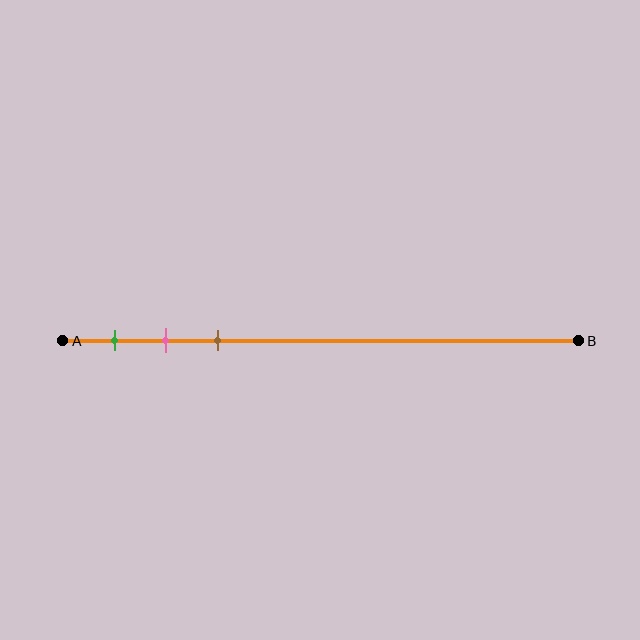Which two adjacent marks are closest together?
The pink and brown marks are the closest adjacent pair.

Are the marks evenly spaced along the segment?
Yes, the marks are approximately evenly spaced.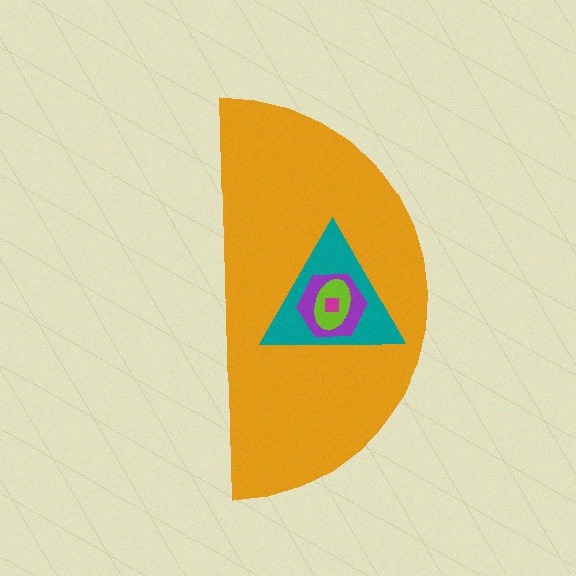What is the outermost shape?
The orange semicircle.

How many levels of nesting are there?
5.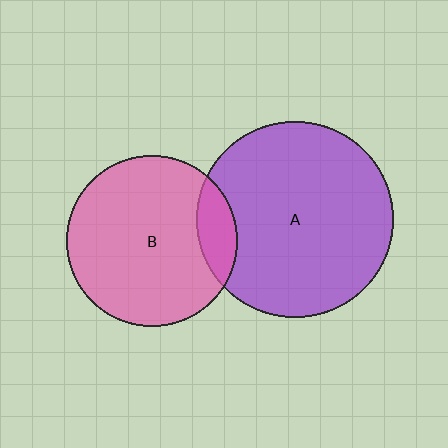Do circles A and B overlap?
Yes.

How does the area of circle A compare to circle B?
Approximately 1.3 times.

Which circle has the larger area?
Circle A (purple).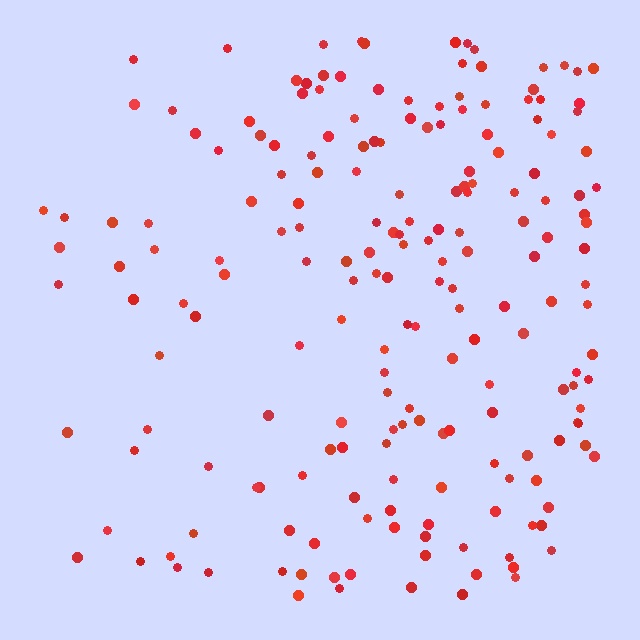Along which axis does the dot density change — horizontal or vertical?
Horizontal.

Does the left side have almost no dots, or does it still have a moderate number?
Still a moderate number, just noticeably fewer than the right.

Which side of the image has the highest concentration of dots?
The right.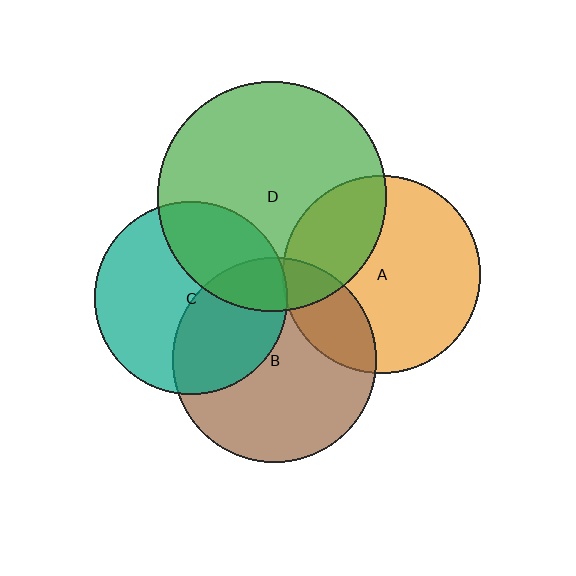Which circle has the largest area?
Circle D (green).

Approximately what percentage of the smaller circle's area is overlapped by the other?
Approximately 30%.